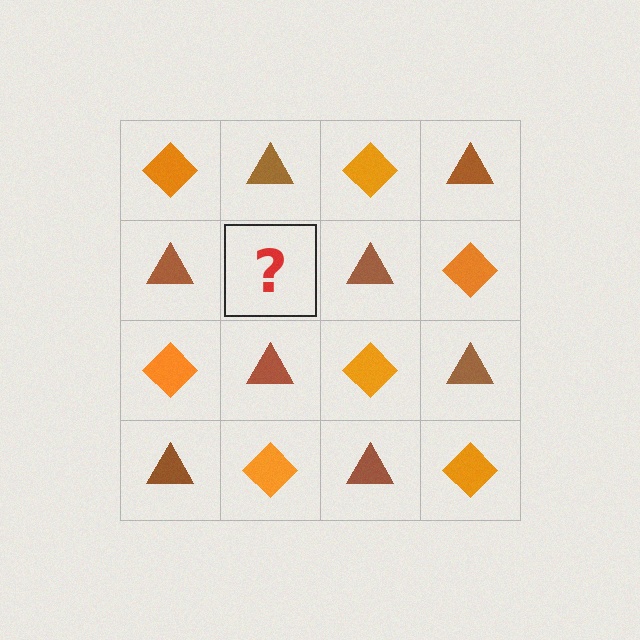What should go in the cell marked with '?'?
The missing cell should contain an orange diamond.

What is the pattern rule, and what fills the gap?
The rule is that it alternates orange diamond and brown triangle in a checkerboard pattern. The gap should be filled with an orange diamond.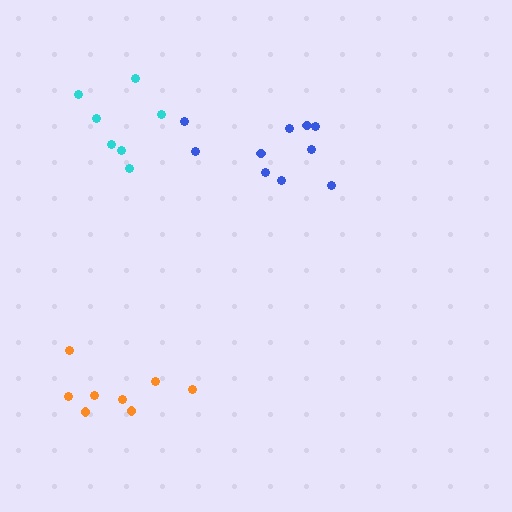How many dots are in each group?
Group 1: 10 dots, Group 2: 7 dots, Group 3: 8 dots (25 total).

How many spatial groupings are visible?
There are 3 spatial groupings.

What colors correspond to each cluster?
The clusters are colored: blue, cyan, orange.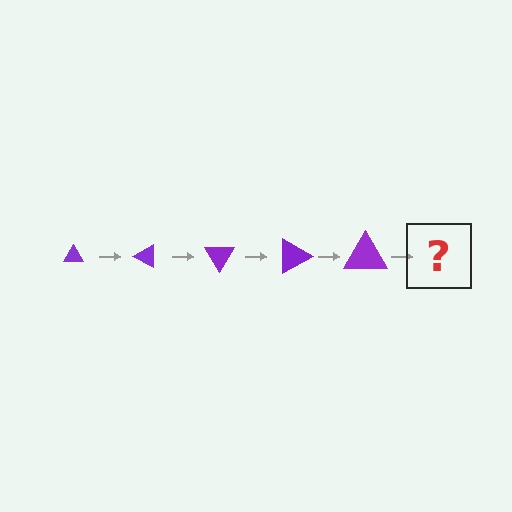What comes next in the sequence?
The next element should be a triangle, larger than the previous one and rotated 150 degrees from the start.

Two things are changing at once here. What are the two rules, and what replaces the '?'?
The two rules are that the triangle grows larger each step and it rotates 30 degrees each step. The '?' should be a triangle, larger than the previous one and rotated 150 degrees from the start.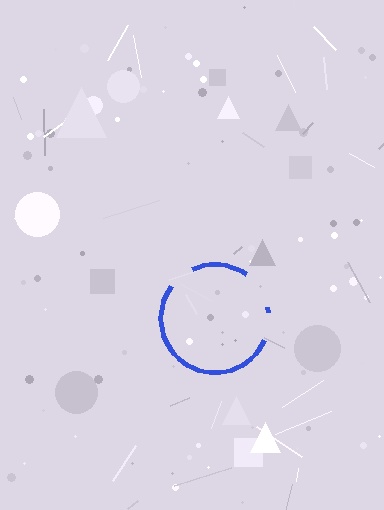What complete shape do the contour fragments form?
The contour fragments form a circle.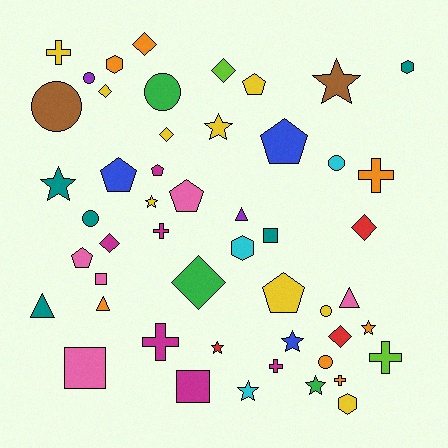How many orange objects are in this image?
There are 7 orange objects.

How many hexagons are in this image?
There are 4 hexagons.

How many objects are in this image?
There are 50 objects.